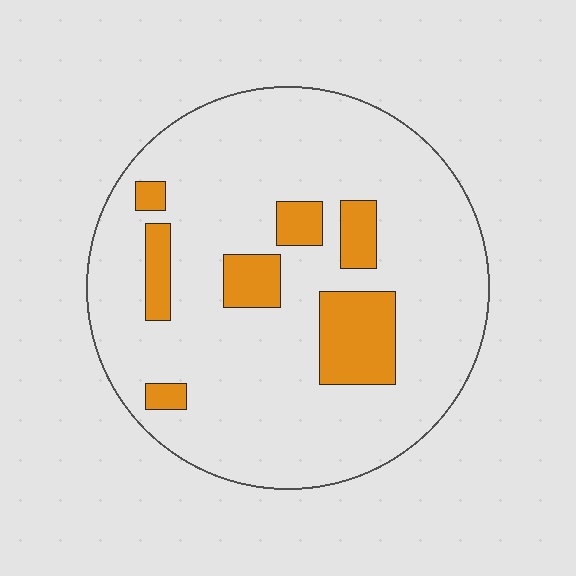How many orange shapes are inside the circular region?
7.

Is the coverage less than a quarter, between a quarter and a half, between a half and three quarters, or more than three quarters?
Less than a quarter.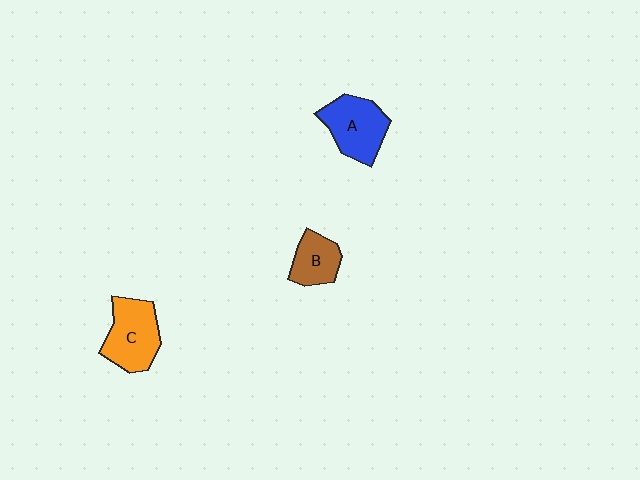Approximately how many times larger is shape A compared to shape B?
Approximately 1.5 times.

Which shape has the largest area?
Shape C (orange).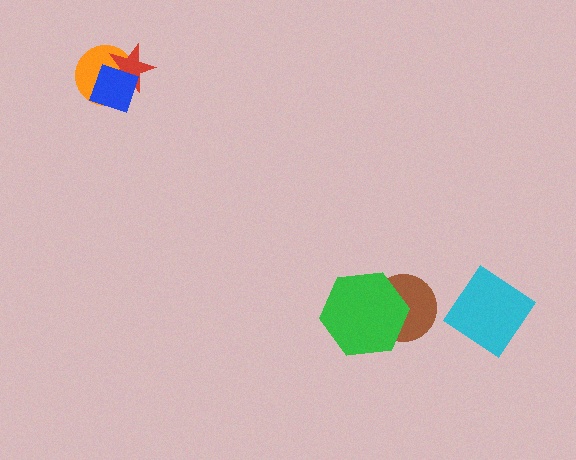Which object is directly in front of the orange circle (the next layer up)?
The red star is directly in front of the orange circle.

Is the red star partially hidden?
Yes, it is partially covered by another shape.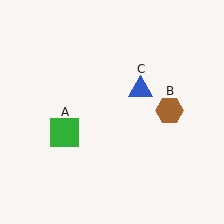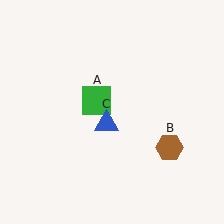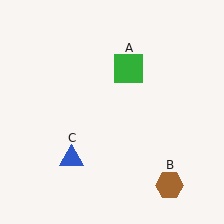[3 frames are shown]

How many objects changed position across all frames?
3 objects changed position: green square (object A), brown hexagon (object B), blue triangle (object C).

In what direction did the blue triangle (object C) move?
The blue triangle (object C) moved down and to the left.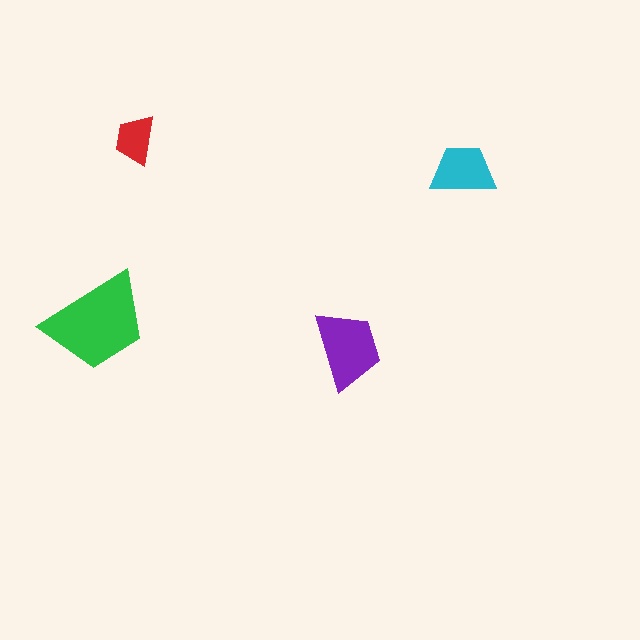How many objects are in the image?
There are 4 objects in the image.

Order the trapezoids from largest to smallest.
the green one, the purple one, the cyan one, the red one.